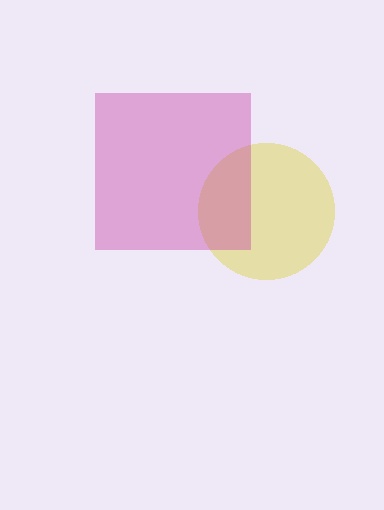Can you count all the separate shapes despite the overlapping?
Yes, there are 2 separate shapes.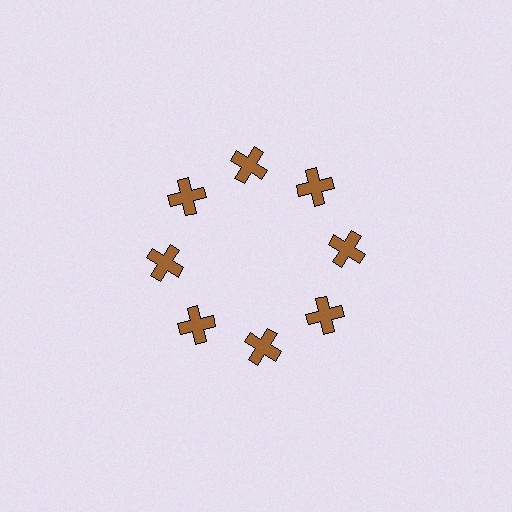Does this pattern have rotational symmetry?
Yes, this pattern has 8-fold rotational symmetry. It looks the same after rotating 45 degrees around the center.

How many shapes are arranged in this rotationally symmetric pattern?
There are 8 shapes, arranged in 8 groups of 1.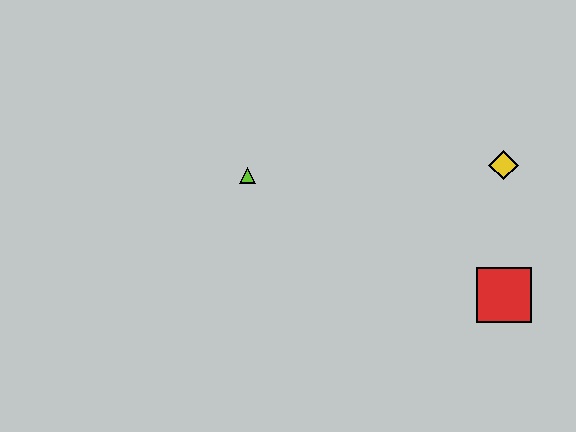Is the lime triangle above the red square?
Yes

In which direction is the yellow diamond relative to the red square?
The yellow diamond is above the red square.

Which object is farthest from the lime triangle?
The red square is farthest from the lime triangle.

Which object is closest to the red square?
The yellow diamond is closest to the red square.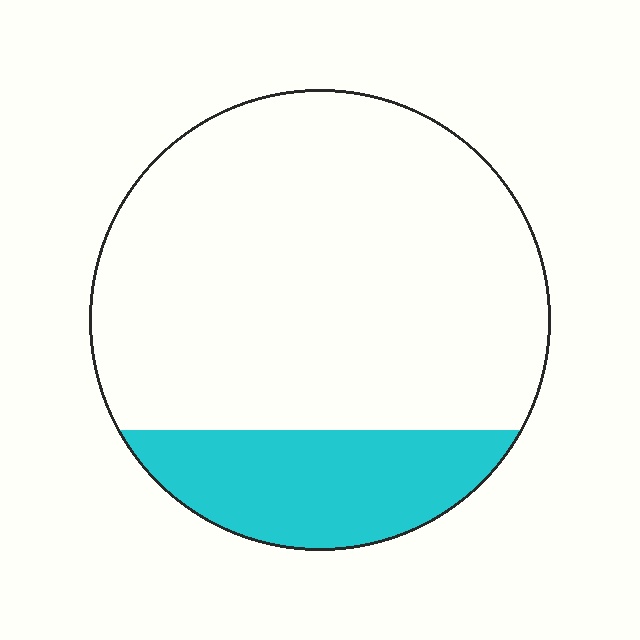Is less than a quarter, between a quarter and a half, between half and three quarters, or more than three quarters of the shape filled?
Less than a quarter.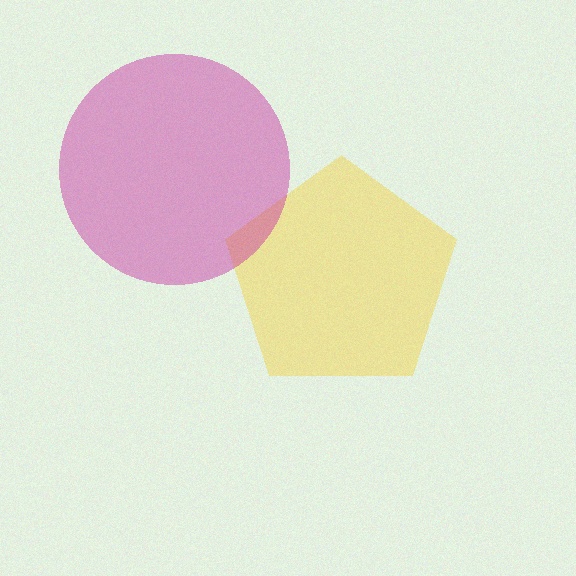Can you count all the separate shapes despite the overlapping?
Yes, there are 2 separate shapes.